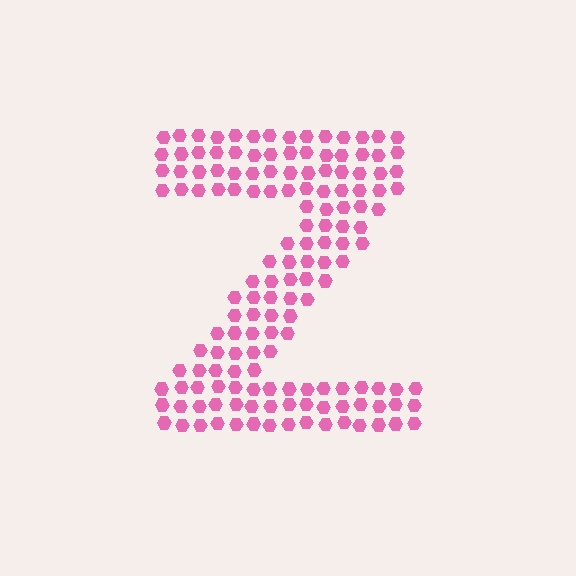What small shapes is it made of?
It is made of small hexagons.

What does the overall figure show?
The overall figure shows the letter Z.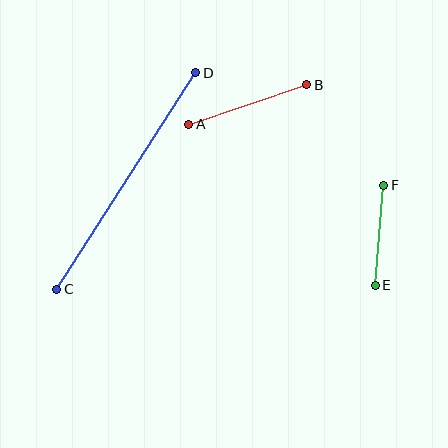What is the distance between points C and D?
The distance is approximately 258 pixels.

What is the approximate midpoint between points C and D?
The midpoint is at approximately (126, 181) pixels.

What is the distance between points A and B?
The distance is approximately 125 pixels.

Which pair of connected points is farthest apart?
Points C and D are farthest apart.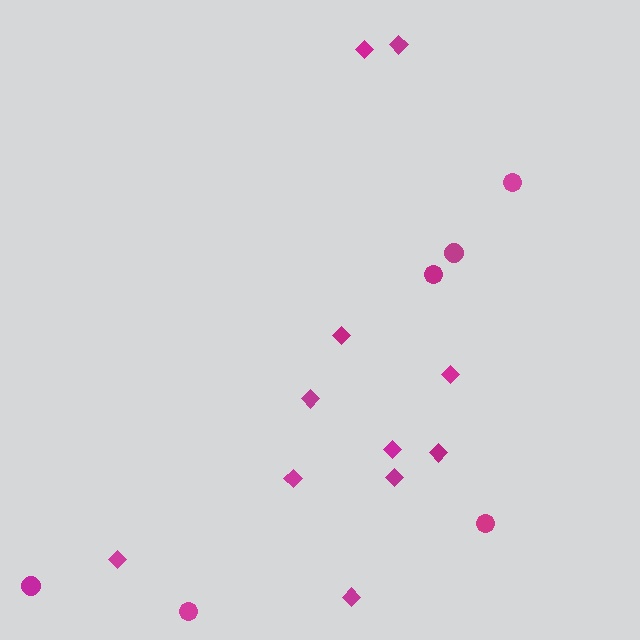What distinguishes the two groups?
There are 2 groups: one group of diamonds (11) and one group of circles (6).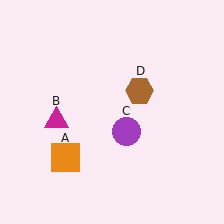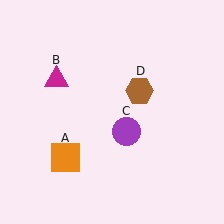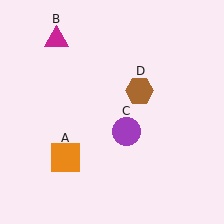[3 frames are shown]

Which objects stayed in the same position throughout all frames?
Orange square (object A) and purple circle (object C) and brown hexagon (object D) remained stationary.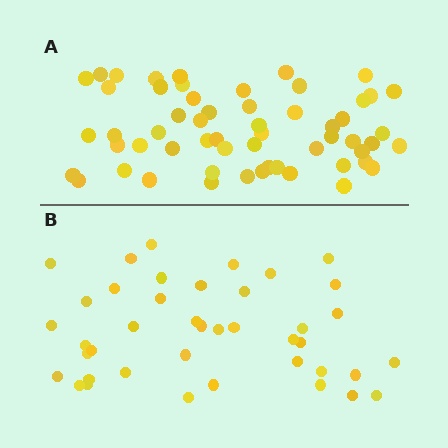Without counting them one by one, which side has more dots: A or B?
Region A (the top region) has more dots.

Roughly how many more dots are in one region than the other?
Region A has approximately 15 more dots than region B.